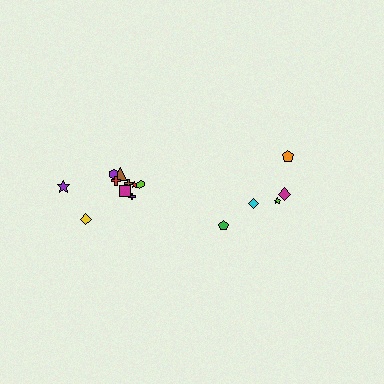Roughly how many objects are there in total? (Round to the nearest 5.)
Roughly 15 objects in total.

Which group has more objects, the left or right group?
The left group.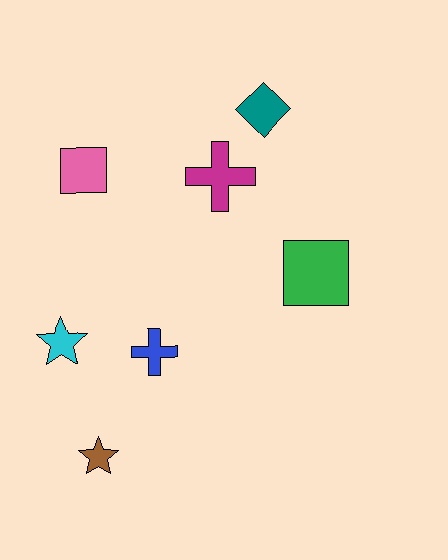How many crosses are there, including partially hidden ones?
There are 2 crosses.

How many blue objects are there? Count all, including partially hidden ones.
There is 1 blue object.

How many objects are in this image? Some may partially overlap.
There are 7 objects.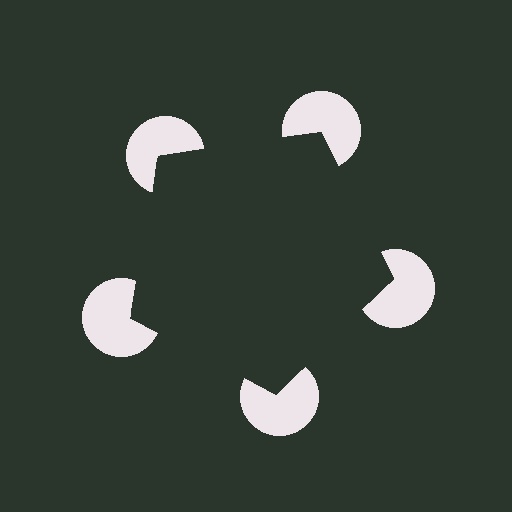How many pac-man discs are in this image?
There are 5 — one at each vertex of the illusory pentagon.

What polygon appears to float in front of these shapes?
An illusory pentagon — its edges are inferred from the aligned wedge cuts in the pac-man discs, not physically drawn.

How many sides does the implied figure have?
5 sides.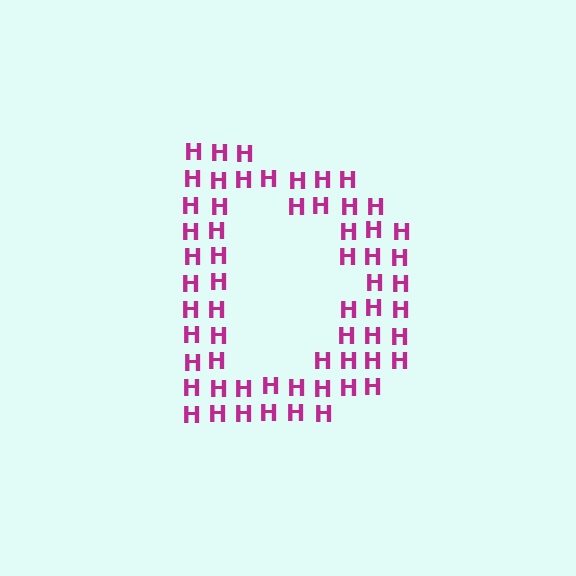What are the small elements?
The small elements are letter H's.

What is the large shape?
The large shape is the letter D.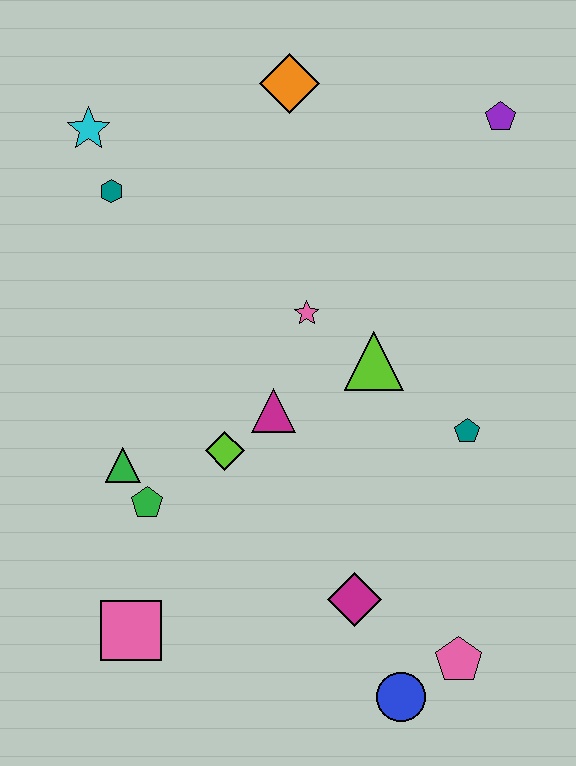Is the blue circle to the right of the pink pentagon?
No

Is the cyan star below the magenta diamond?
No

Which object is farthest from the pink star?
The blue circle is farthest from the pink star.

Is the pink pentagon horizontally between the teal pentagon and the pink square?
Yes